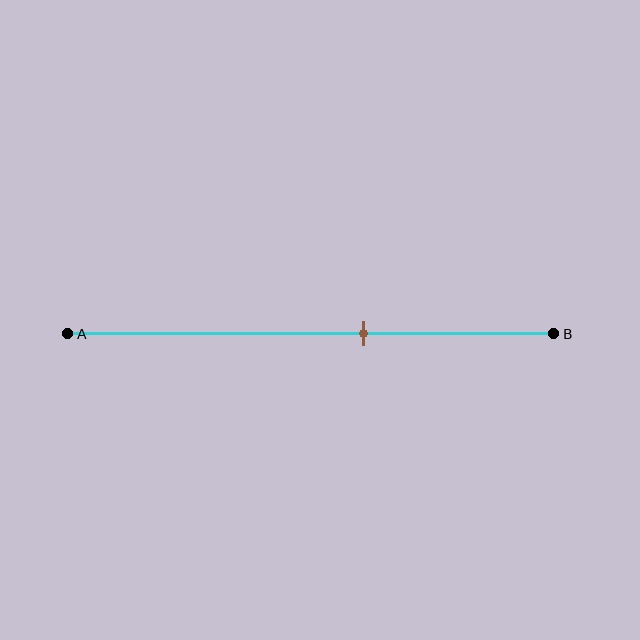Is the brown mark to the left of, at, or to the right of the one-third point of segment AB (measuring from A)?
The brown mark is to the right of the one-third point of segment AB.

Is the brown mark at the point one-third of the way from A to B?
No, the mark is at about 60% from A, not at the 33% one-third point.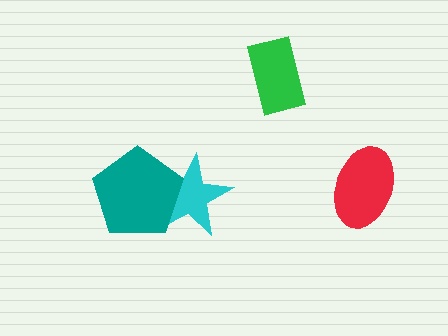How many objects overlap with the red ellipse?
0 objects overlap with the red ellipse.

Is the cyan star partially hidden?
Yes, it is partially covered by another shape.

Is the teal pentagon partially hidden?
No, no other shape covers it.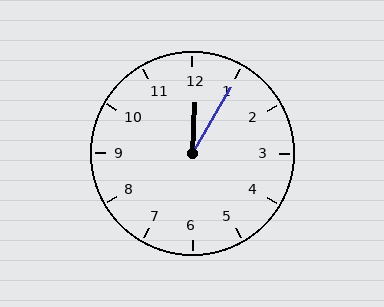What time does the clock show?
12:05.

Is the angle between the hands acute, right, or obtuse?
It is acute.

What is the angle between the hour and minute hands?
Approximately 28 degrees.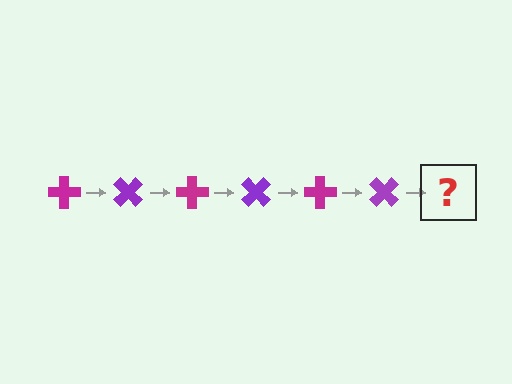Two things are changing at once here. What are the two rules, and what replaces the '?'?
The two rules are that it rotates 45 degrees each step and the color cycles through magenta and purple. The '?' should be a magenta cross, rotated 270 degrees from the start.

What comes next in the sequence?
The next element should be a magenta cross, rotated 270 degrees from the start.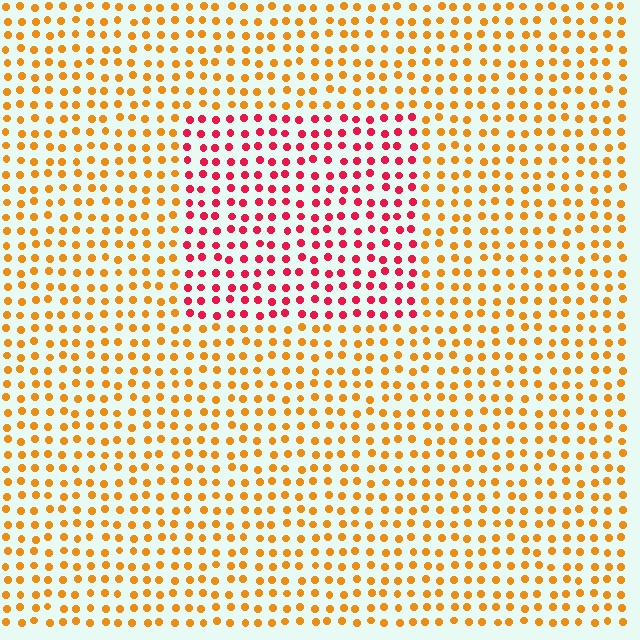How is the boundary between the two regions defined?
The boundary is defined purely by a slight shift in hue (about 48 degrees). Spacing, size, and orientation are identical on both sides.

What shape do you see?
I see a rectangle.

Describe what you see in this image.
The image is filled with small orange elements in a uniform arrangement. A rectangle-shaped region is visible where the elements are tinted to a slightly different hue, forming a subtle color boundary.